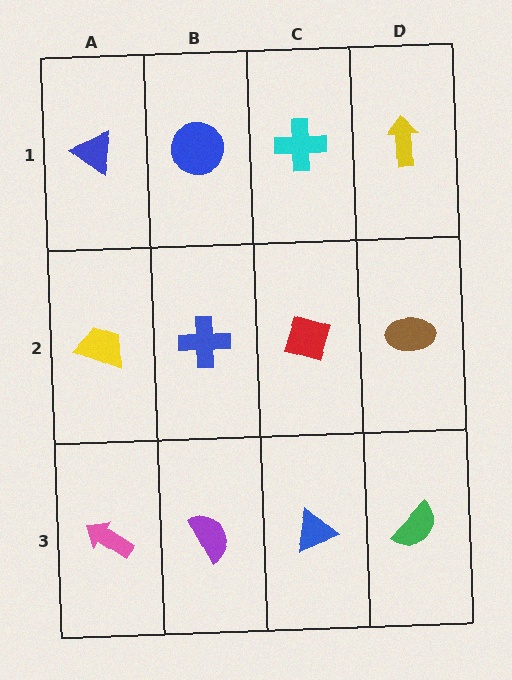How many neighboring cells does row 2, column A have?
3.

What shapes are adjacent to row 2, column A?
A blue triangle (row 1, column A), a pink arrow (row 3, column A), a blue cross (row 2, column B).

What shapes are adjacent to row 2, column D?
A yellow arrow (row 1, column D), a green semicircle (row 3, column D), a red diamond (row 2, column C).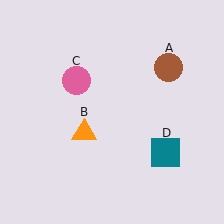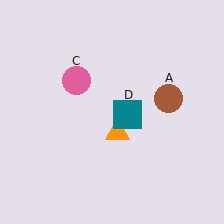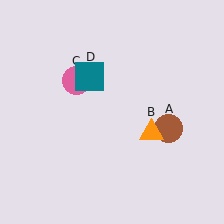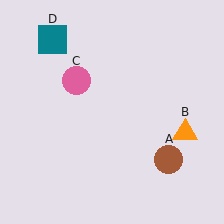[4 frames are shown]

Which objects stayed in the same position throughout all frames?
Pink circle (object C) remained stationary.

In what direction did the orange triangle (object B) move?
The orange triangle (object B) moved right.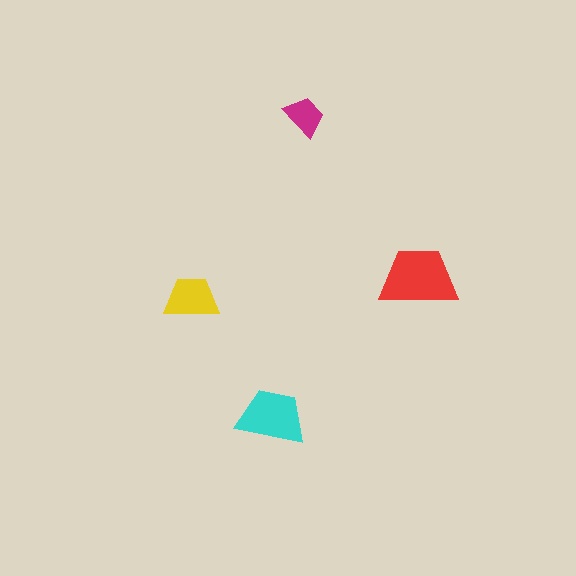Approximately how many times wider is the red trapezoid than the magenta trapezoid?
About 2 times wider.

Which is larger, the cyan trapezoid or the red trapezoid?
The red one.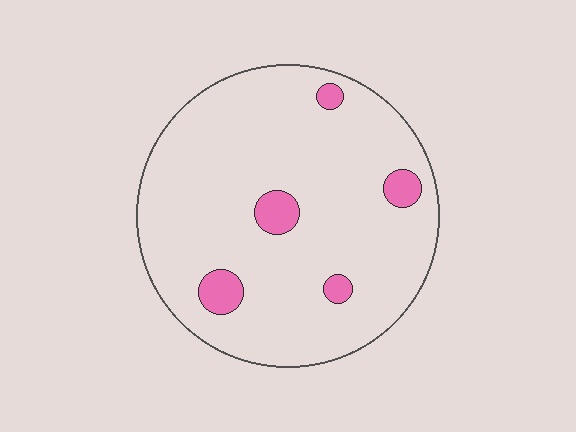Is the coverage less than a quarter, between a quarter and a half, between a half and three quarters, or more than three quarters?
Less than a quarter.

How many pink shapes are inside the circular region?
5.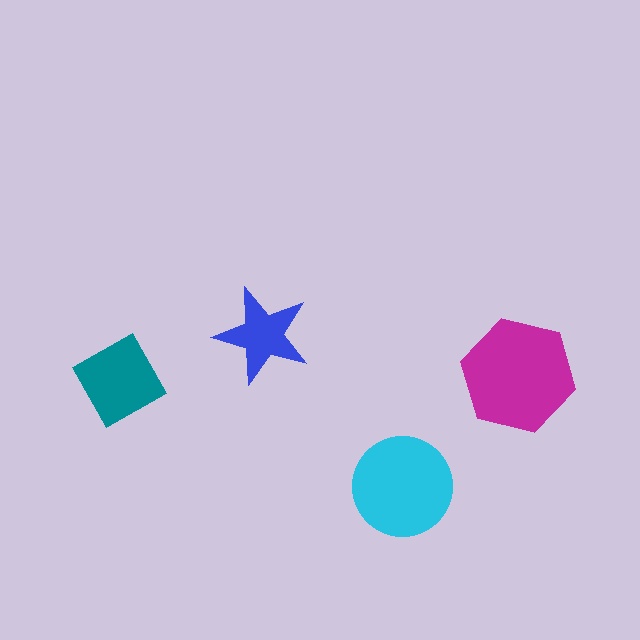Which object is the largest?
The magenta hexagon.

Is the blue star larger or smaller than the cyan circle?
Smaller.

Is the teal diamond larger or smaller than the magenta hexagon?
Smaller.